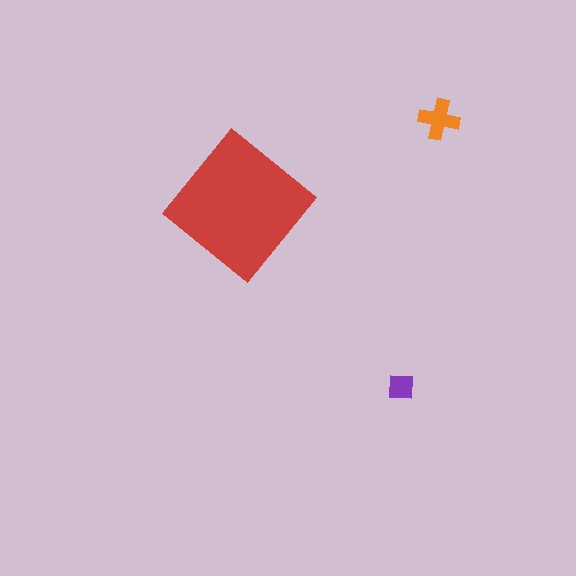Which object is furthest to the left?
The red diamond is leftmost.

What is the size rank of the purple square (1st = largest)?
3rd.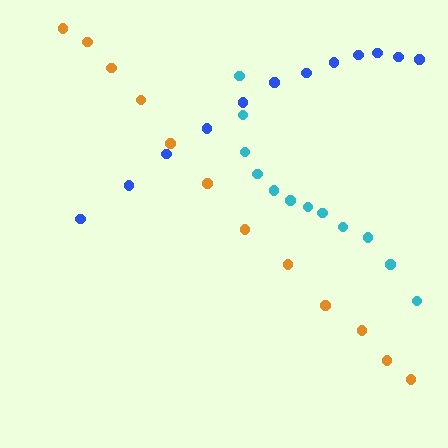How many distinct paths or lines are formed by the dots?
There are 3 distinct paths.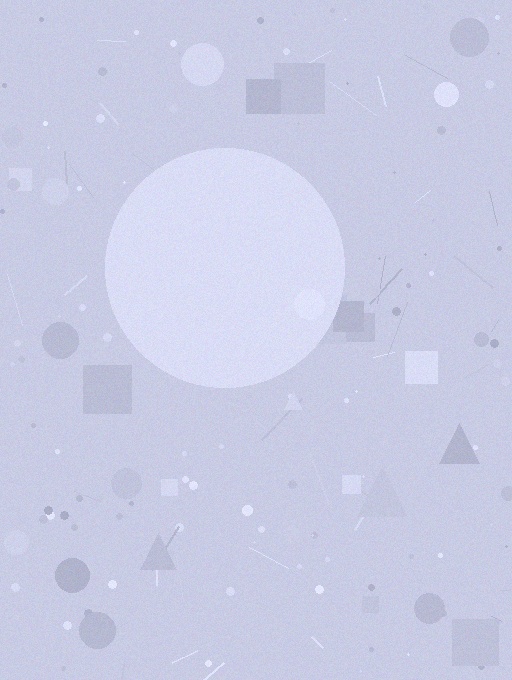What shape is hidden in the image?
A circle is hidden in the image.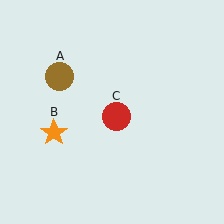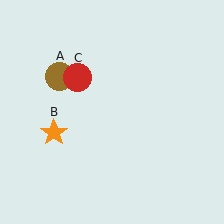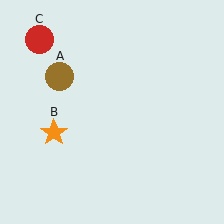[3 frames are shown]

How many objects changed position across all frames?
1 object changed position: red circle (object C).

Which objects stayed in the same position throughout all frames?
Brown circle (object A) and orange star (object B) remained stationary.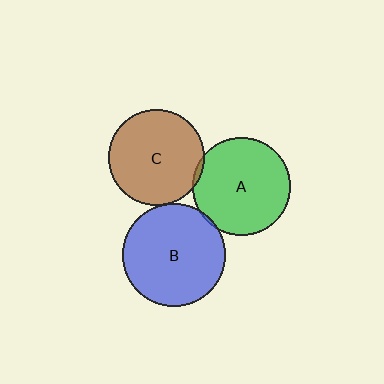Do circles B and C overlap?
Yes.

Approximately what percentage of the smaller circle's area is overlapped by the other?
Approximately 5%.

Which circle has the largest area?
Circle B (blue).